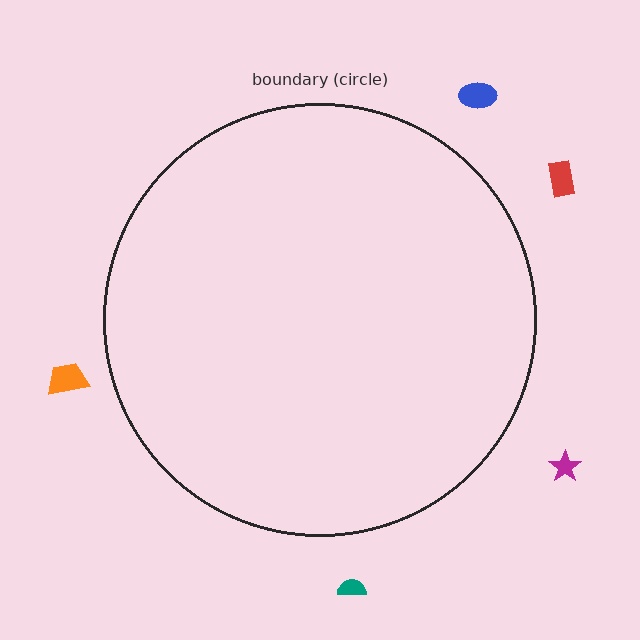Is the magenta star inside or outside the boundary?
Outside.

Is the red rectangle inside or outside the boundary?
Outside.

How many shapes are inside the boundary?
0 inside, 5 outside.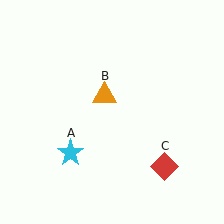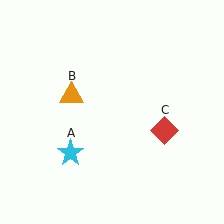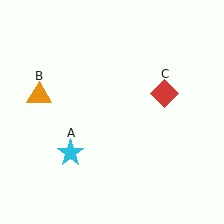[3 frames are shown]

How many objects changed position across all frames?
2 objects changed position: orange triangle (object B), red diamond (object C).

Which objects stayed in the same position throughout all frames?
Cyan star (object A) remained stationary.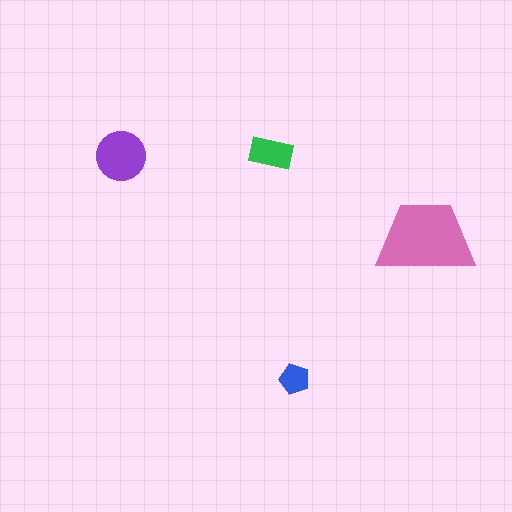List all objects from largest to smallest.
The pink trapezoid, the purple circle, the green rectangle, the blue pentagon.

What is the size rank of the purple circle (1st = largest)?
2nd.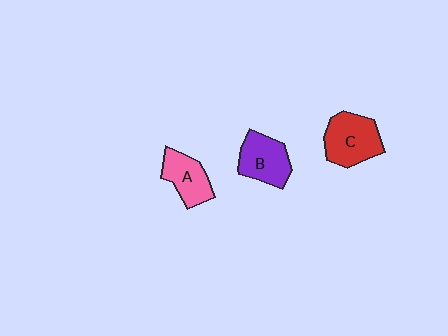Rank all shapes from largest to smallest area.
From largest to smallest: C (red), B (purple), A (pink).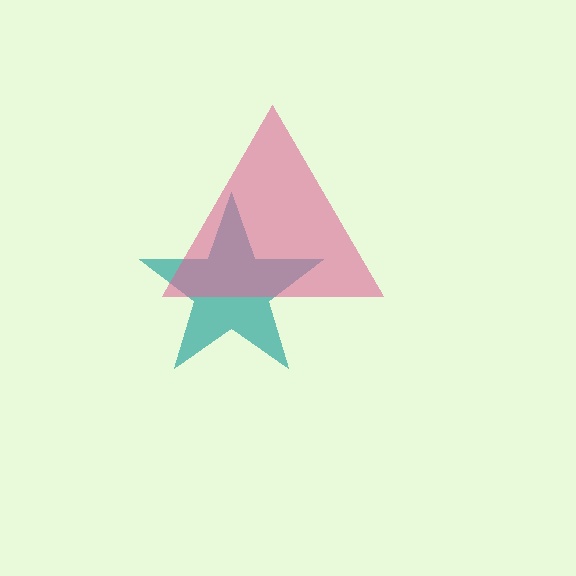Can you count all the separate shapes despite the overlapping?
Yes, there are 2 separate shapes.